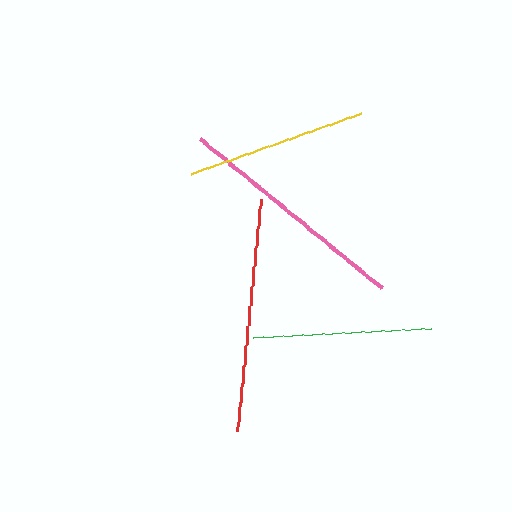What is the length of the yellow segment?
The yellow segment is approximately 181 pixels long.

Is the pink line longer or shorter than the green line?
The pink line is longer than the green line.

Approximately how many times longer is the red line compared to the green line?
The red line is approximately 1.3 times the length of the green line.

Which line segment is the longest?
The pink line is the longest at approximately 235 pixels.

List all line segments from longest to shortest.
From longest to shortest: pink, red, yellow, green.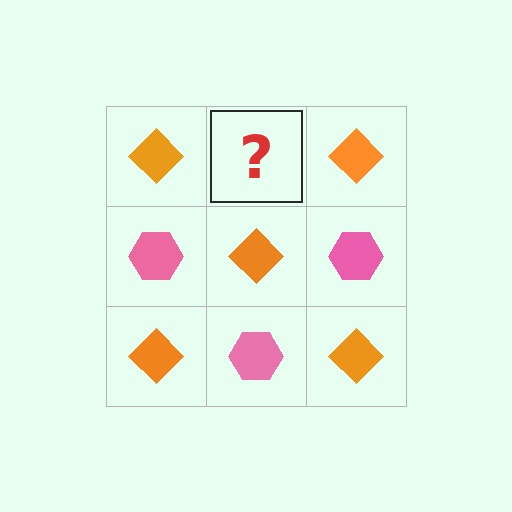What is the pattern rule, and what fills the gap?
The rule is that it alternates orange diamond and pink hexagon in a checkerboard pattern. The gap should be filled with a pink hexagon.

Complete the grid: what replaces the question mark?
The question mark should be replaced with a pink hexagon.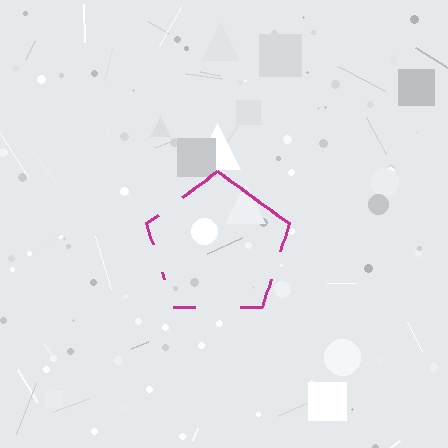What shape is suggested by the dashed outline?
The dashed outline suggests a pentagon.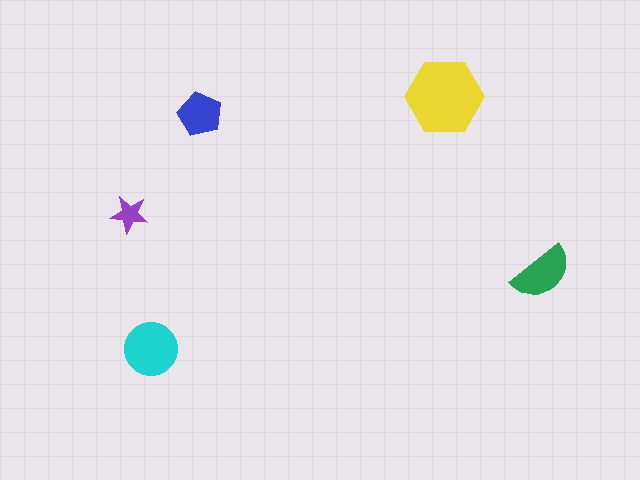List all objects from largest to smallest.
The yellow hexagon, the cyan circle, the green semicircle, the blue pentagon, the purple star.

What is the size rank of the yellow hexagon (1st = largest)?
1st.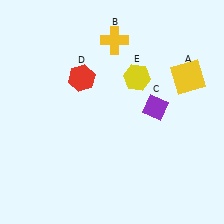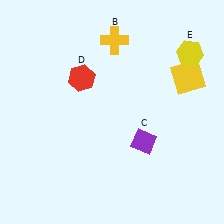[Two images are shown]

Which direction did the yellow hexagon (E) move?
The yellow hexagon (E) moved right.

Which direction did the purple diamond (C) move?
The purple diamond (C) moved down.